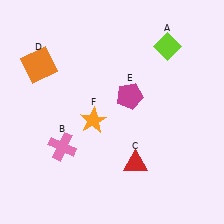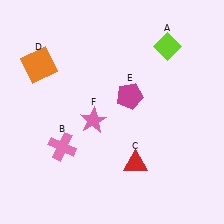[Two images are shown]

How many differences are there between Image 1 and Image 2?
There is 1 difference between the two images.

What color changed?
The star (F) changed from orange in Image 1 to pink in Image 2.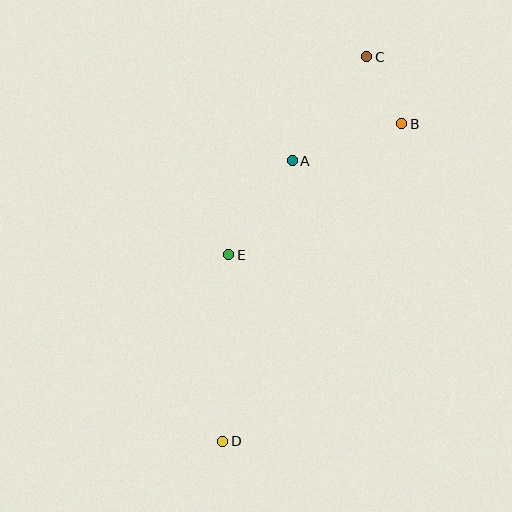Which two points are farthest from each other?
Points C and D are farthest from each other.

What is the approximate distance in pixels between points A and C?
The distance between A and C is approximately 128 pixels.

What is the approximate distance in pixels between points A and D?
The distance between A and D is approximately 289 pixels.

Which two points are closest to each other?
Points B and C are closest to each other.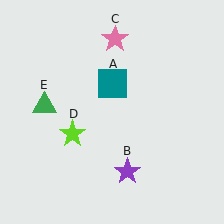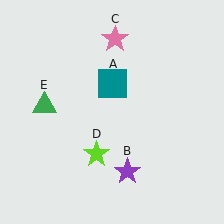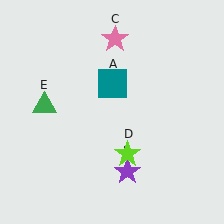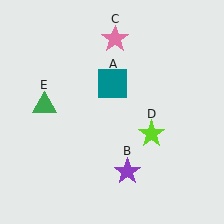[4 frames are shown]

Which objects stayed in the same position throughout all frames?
Teal square (object A) and purple star (object B) and pink star (object C) and green triangle (object E) remained stationary.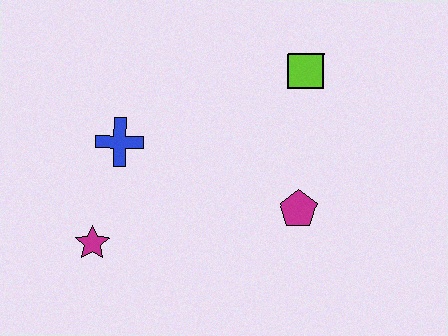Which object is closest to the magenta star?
The blue cross is closest to the magenta star.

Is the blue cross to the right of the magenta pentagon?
No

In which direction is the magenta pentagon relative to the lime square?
The magenta pentagon is below the lime square.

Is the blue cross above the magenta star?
Yes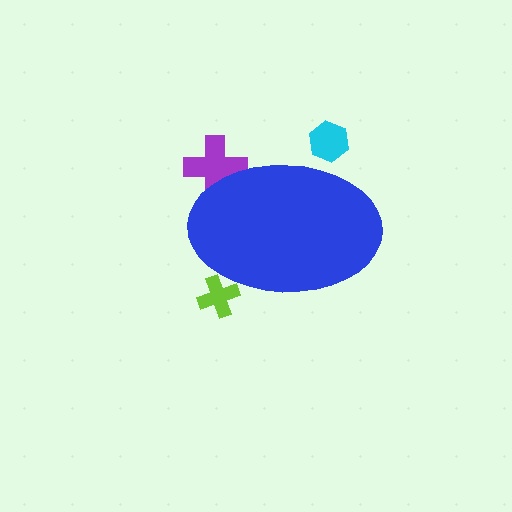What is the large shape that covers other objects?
A blue ellipse.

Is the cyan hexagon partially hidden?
Yes, the cyan hexagon is partially hidden behind the blue ellipse.